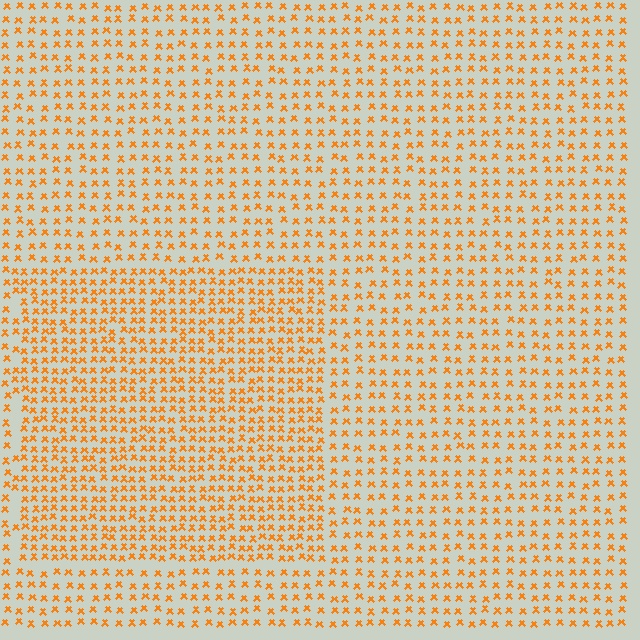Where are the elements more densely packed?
The elements are more densely packed inside the rectangle boundary.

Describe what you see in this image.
The image contains small orange elements arranged at two different densities. A rectangle-shaped region is visible where the elements are more densely packed than the surrounding area.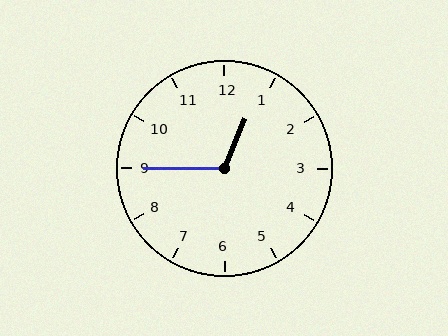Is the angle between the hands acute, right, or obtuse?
It is obtuse.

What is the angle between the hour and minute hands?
Approximately 112 degrees.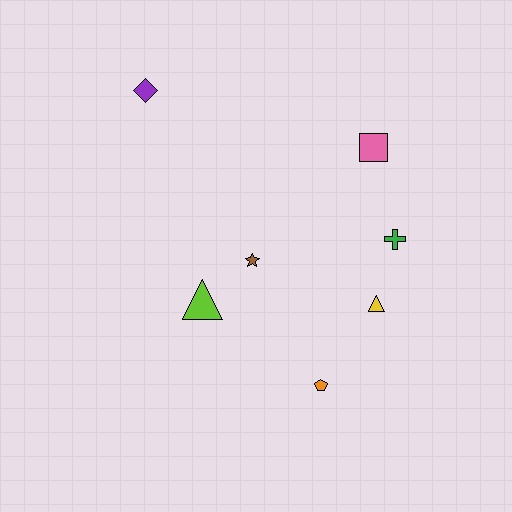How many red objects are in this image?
There are no red objects.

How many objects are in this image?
There are 7 objects.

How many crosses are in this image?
There is 1 cross.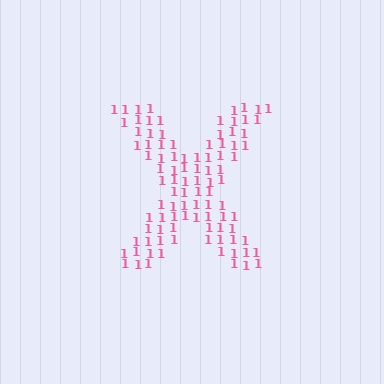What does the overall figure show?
The overall figure shows the letter X.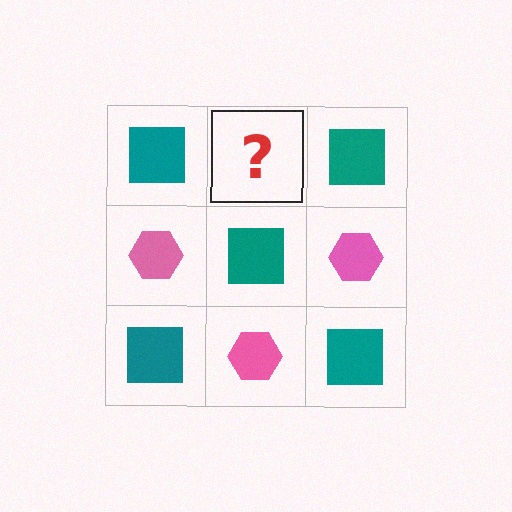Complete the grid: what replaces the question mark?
The question mark should be replaced with a pink hexagon.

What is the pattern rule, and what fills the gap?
The rule is that it alternates teal square and pink hexagon in a checkerboard pattern. The gap should be filled with a pink hexagon.